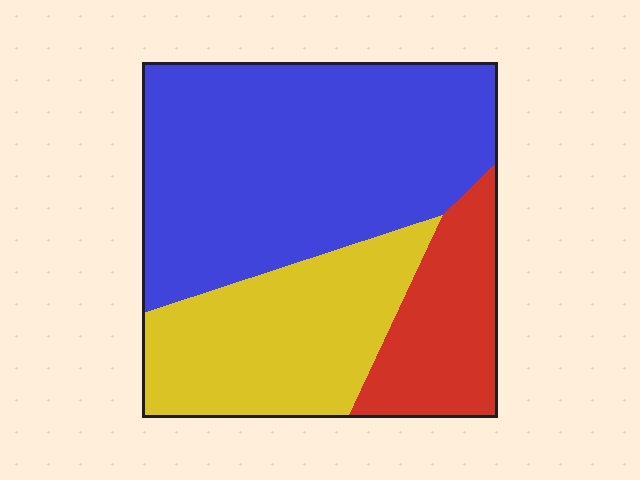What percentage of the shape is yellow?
Yellow covers roughly 30% of the shape.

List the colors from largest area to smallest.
From largest to smallest: blue, yellow, red.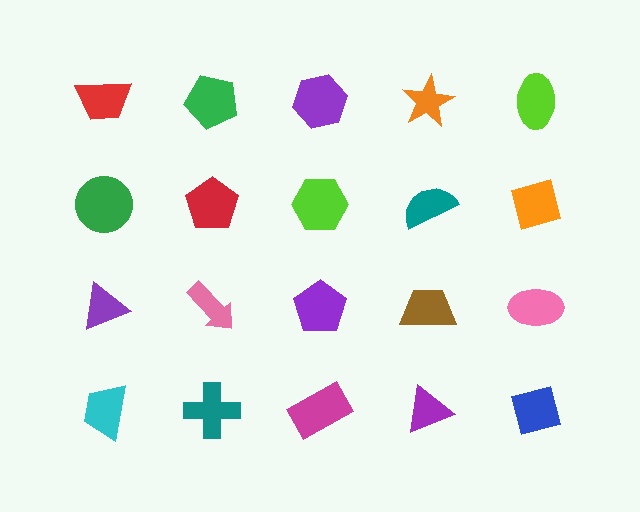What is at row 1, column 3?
A purple hexagon.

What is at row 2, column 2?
A red pentagon.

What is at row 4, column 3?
A magenta rectangle.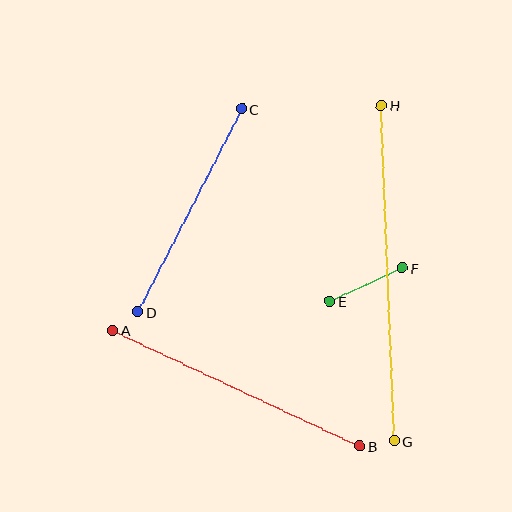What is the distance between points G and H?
The distance is approximately 336 pixels.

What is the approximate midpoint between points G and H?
The midpoint is at approximately (388, 273) pixels.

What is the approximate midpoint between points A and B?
The midpoint is at approximately (236, 388) pixels.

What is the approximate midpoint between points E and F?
The midpoint is at approximately (366, 285) pixels.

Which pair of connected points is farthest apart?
Points G and H are farthest apart.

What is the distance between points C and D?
The distance is approximately 228 pixels.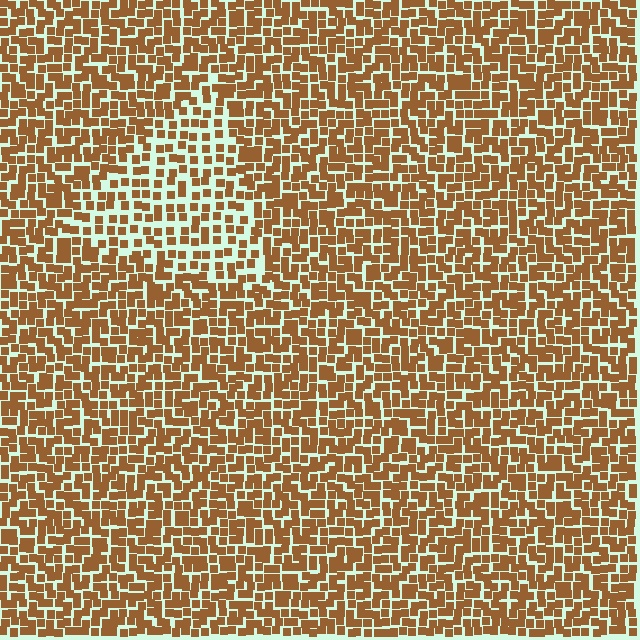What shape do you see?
I see a triangle.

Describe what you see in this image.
The image contains small brown elements arranged at two different densities. A triangle-shaped region is visible where the elements are less densely packed than the surrounding area.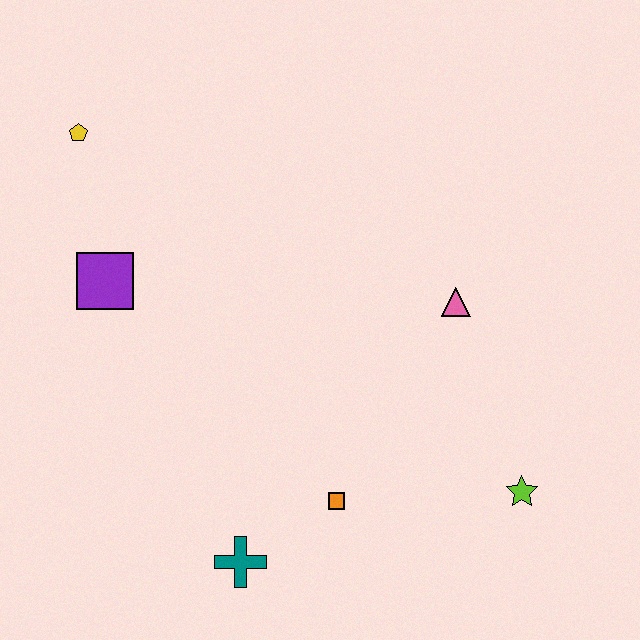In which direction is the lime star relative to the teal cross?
The lime star is to the right of the teal cross.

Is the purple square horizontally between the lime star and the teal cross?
No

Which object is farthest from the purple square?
The lime star is farthest from the purple square.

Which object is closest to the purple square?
The yellow pentagon is closest to the purple square.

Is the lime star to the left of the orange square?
No